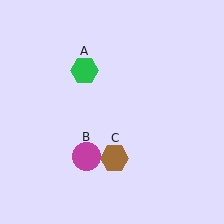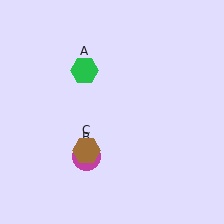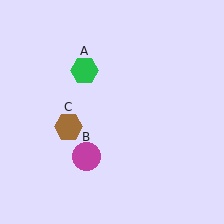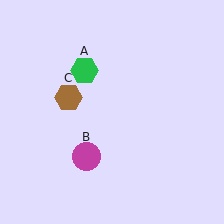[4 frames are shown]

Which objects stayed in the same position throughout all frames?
Green hexagon (object A) and magenta circle (object B) remained stationary.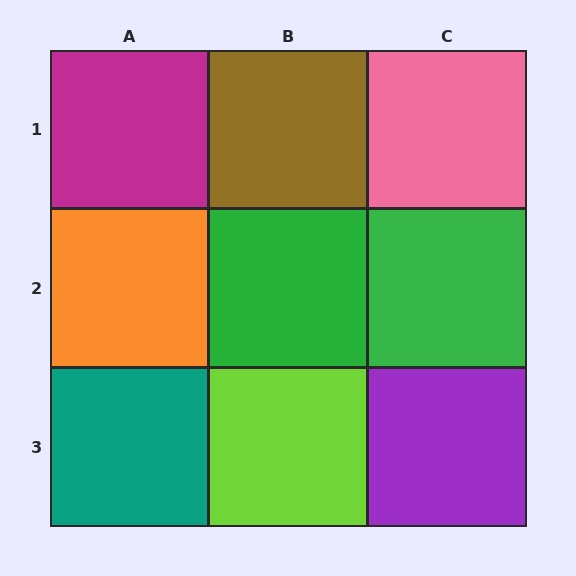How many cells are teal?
1 cell is teal.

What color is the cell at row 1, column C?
Pink.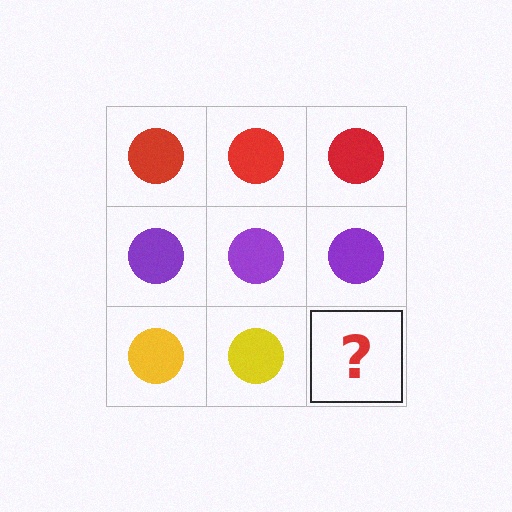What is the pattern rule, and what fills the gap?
The rule is that each row has a consistent color. The gap should be filled with a yellow circle.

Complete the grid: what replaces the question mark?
The question mark should be replaced with a yellow circle.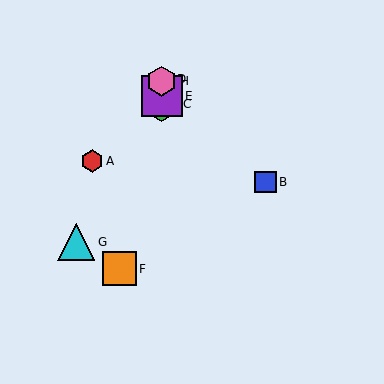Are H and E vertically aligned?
Yes, both are at x≈162.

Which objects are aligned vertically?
Objects C, D, E, H are aligned vertically.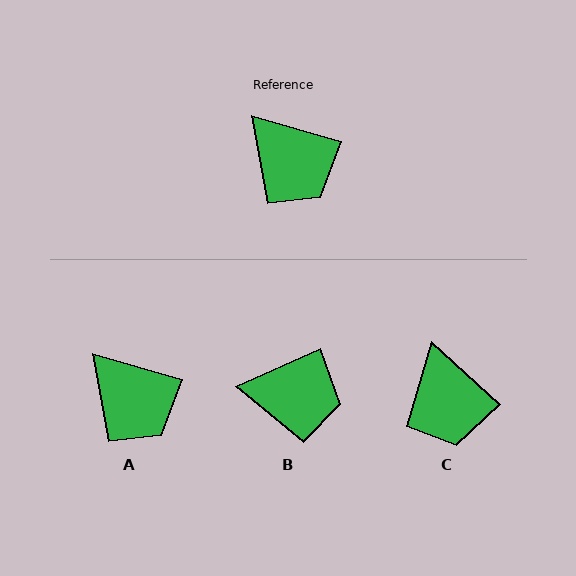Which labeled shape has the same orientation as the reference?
A.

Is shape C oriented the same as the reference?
No, it is off by about 26 degrees.